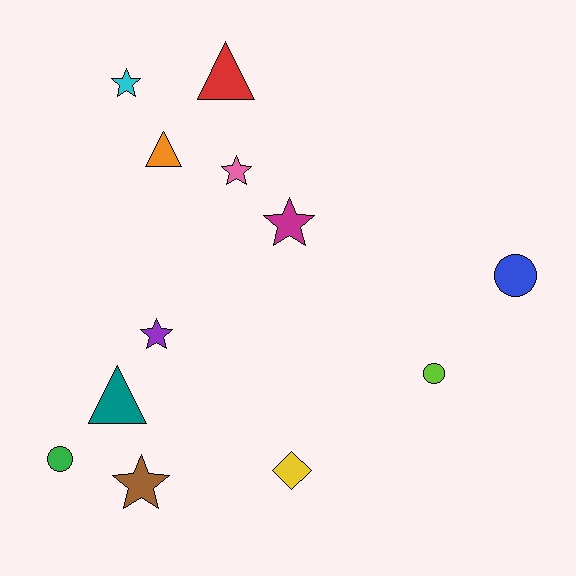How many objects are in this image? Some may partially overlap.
There are 12 objects.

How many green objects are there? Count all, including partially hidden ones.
There is 1 green object.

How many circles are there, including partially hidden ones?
There are 3 circles.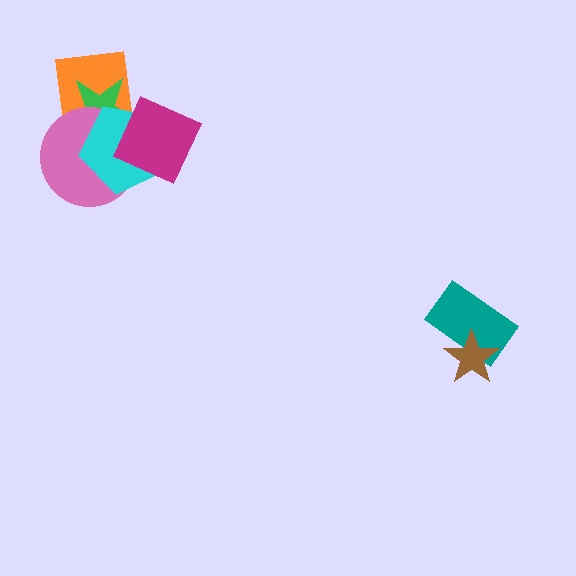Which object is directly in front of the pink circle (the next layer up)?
The cyan pentagon is directly in front of the pink circle.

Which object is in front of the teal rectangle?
The brown star is in front of the teal rectangle.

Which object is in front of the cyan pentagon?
The magenta square is in front of the cyan pentagon.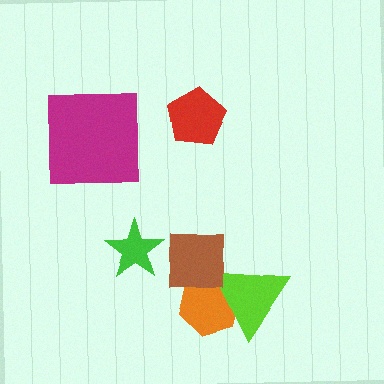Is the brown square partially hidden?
No, no other shape covers it.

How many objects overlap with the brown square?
1 object overlaps with the brown square.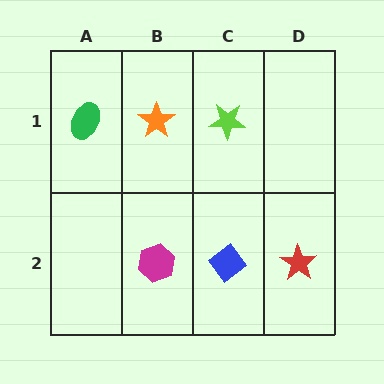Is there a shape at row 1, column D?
No, that cell is empty.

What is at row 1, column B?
An orange star.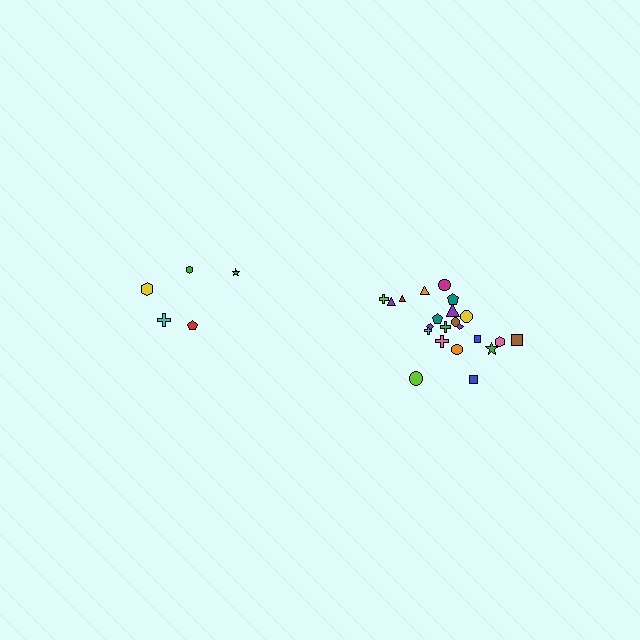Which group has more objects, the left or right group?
The right group.